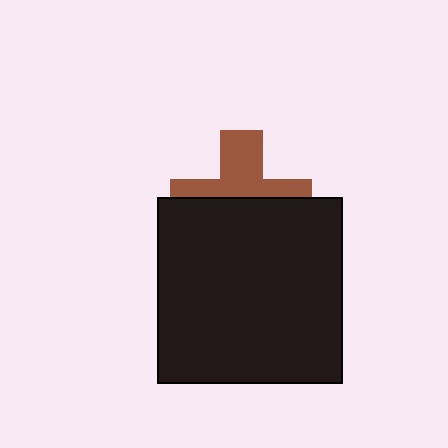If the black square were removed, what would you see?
You would see the complete brown cross.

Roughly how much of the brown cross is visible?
About half of it is visible (roughly 46%).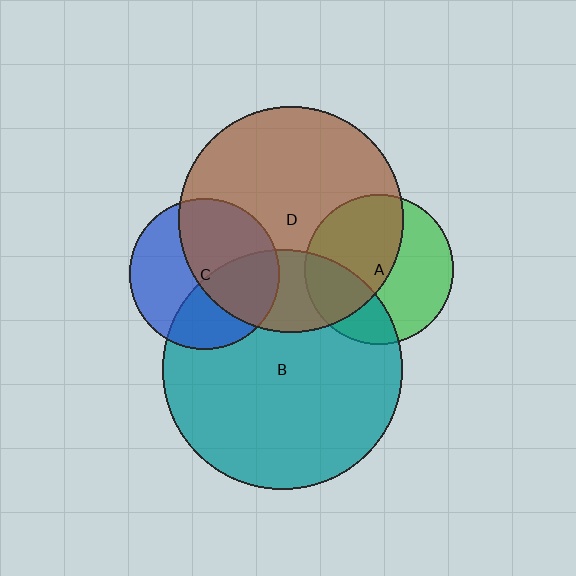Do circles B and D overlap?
Yes.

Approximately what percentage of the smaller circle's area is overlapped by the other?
Approximately 25%.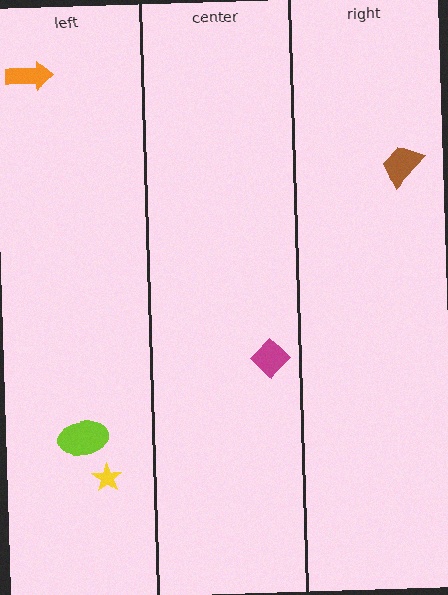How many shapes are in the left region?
3.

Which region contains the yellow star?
The left region.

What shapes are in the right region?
The brown trapezoid.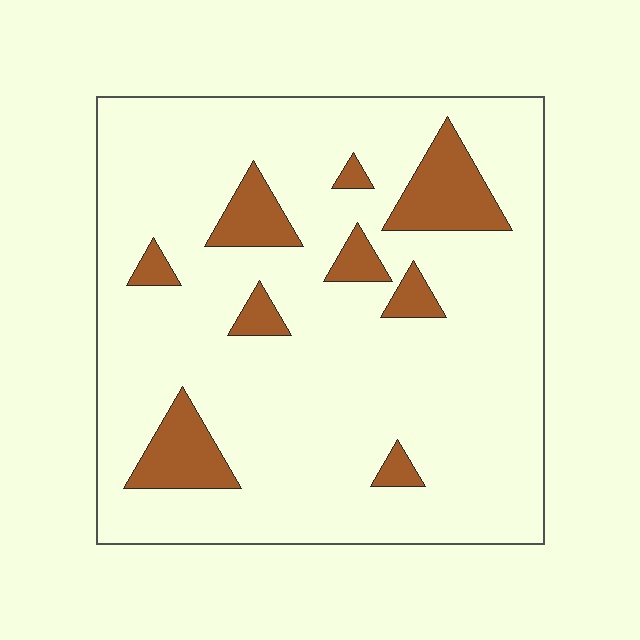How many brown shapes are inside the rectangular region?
9.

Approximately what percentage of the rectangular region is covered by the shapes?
Approximately 15%.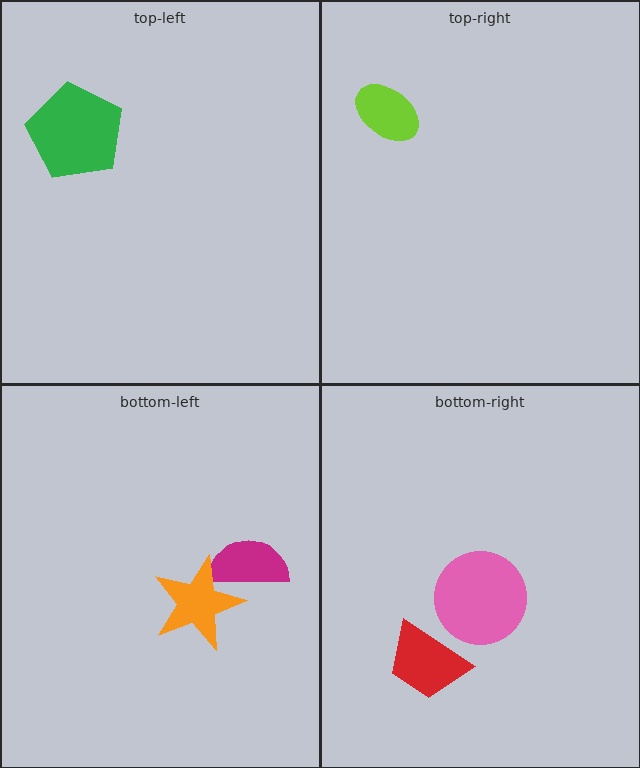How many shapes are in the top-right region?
1.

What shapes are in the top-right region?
The lime ellipse.